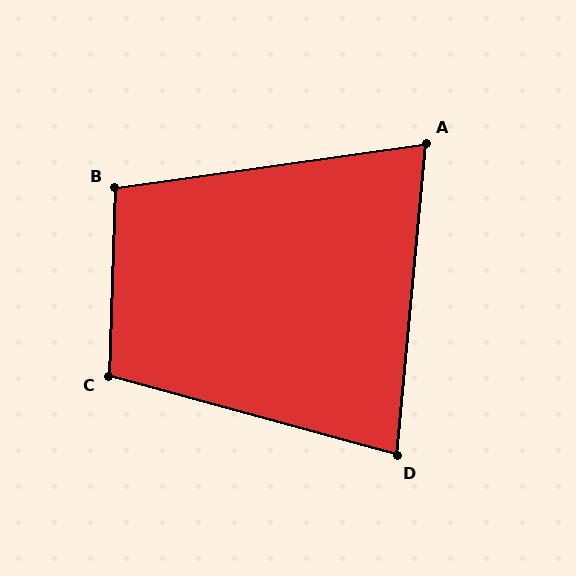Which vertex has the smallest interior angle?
A, at approximately 77 degrees.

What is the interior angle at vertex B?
Approximately 100 degrees (obtuse).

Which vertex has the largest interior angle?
C, at approximately 103 degrees.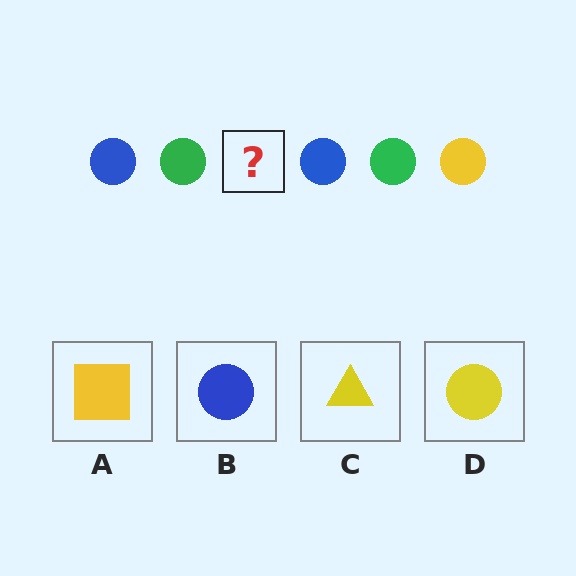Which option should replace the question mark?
Option D.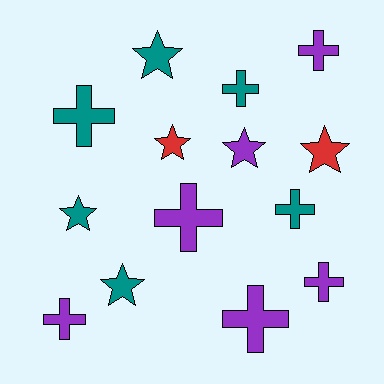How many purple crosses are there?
There are 5 purple crosses.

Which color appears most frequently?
Teal, with 6 objects.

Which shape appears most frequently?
Cross, with 8 objects.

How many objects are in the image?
There are 14 objects.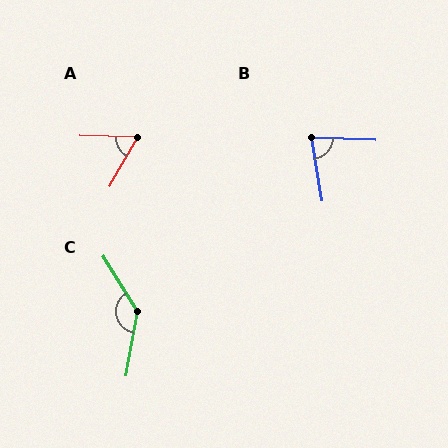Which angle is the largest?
C, at approximately 138 degrees.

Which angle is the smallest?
A, at approximately 62 degrees.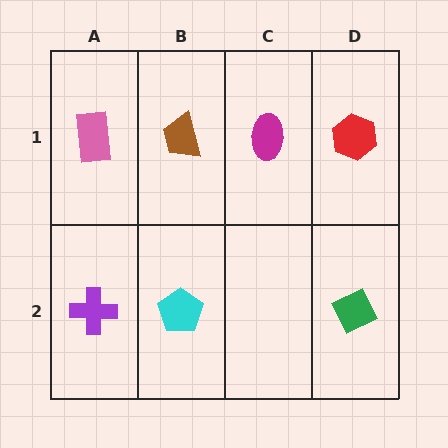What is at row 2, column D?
A green diamond.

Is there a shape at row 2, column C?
No, that cell is empty.